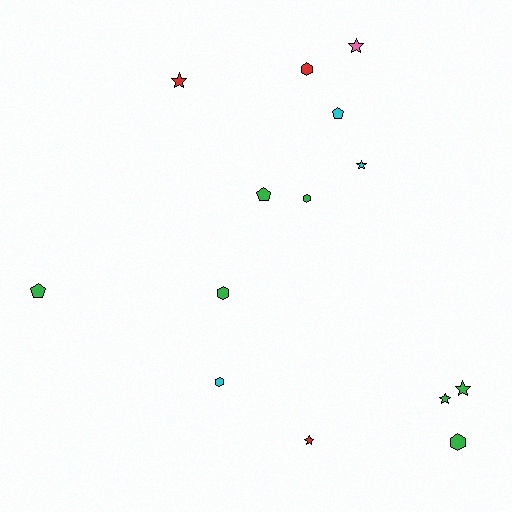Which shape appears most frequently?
Star, with 6 objects.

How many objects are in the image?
There are 14 objects.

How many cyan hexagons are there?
There is 1 cyan hexagon.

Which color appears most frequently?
Green, with 7 objects.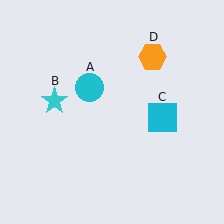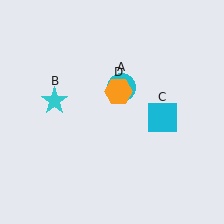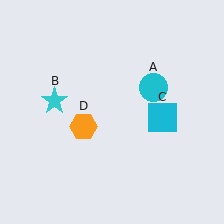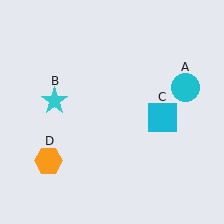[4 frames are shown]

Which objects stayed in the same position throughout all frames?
Cyan star (object B) and cyan square (object C) remained stationary.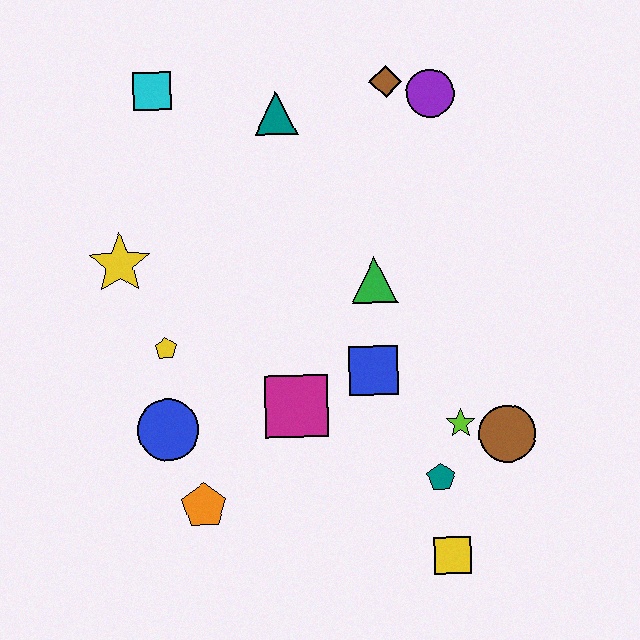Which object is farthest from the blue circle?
The purple circle is farthest from the blue circle.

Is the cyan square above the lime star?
Yes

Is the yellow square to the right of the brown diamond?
Yes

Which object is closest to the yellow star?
The yellow pentagon is closest to the yellow star.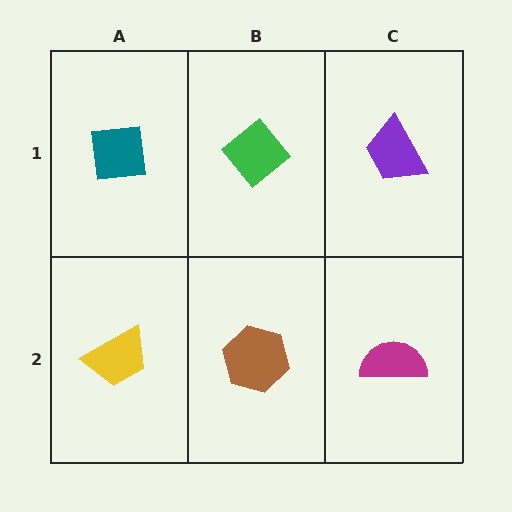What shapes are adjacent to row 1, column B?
A brown hexagon (row 2, column B), a teal square (row 1, column A), a purple trapezoid (row 1, column C).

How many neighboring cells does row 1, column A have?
2.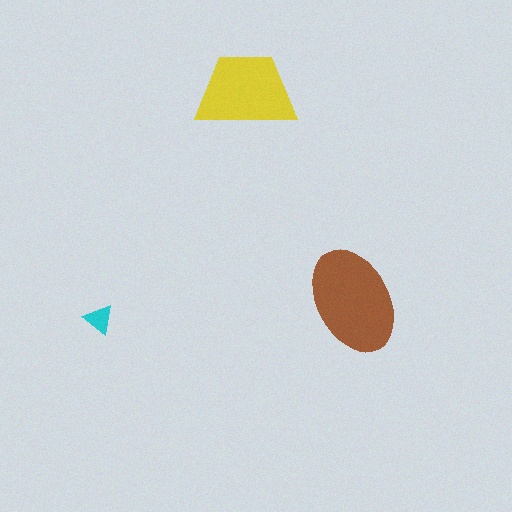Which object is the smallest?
The cyan triangle.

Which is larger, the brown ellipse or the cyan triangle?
The brown ellipse.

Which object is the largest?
The brown ellipse.